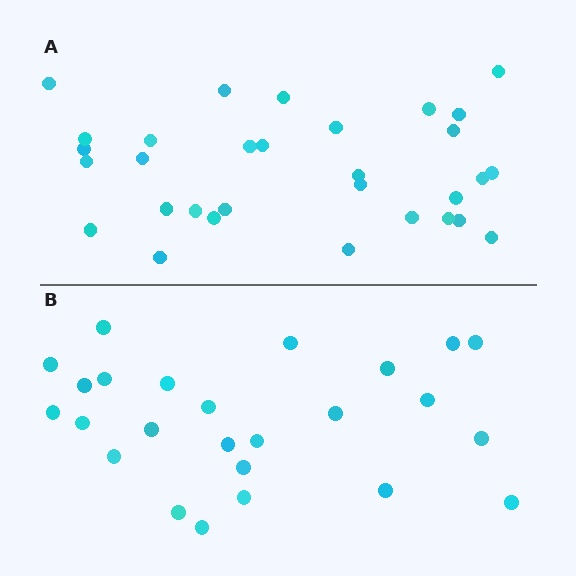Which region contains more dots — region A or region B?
Region A (the top region) has more dots.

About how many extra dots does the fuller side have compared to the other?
Region A has about 6 more dots than region B.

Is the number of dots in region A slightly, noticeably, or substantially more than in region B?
Region A has only slightly more — the two regions are fairly close. The ratio is roughly 1.2 to 1.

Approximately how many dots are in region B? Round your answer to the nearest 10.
About 20 dots. (The exact count is 25, which rounds to 20.)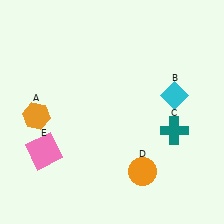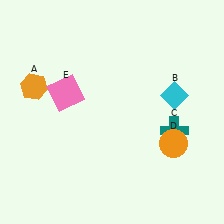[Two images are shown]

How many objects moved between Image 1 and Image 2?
3 objects moved between the two images.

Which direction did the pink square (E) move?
The pink square (E) moved up.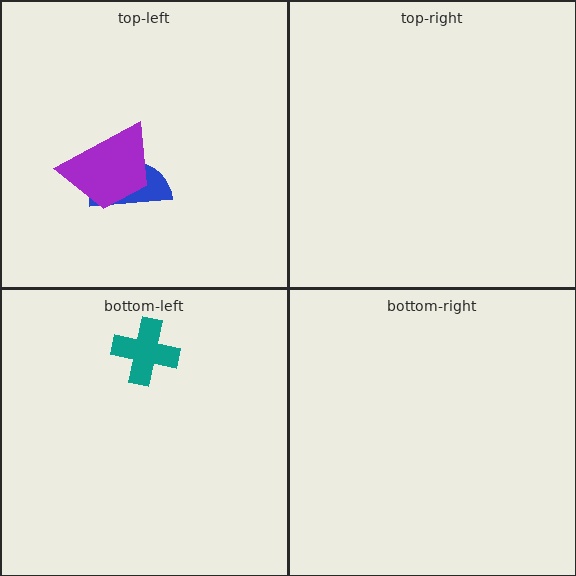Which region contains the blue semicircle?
The top-left region.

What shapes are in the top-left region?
The blue semicircle, the purple trapezoid.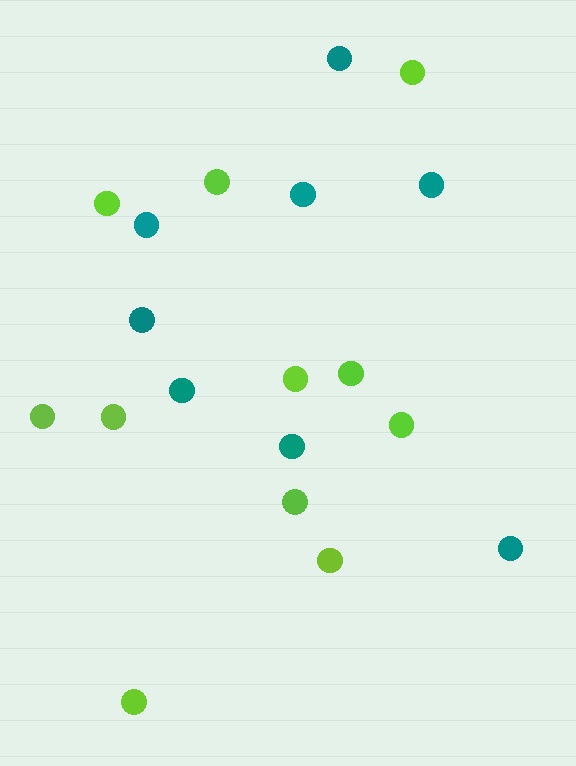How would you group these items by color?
There are 2 groups: one group of lime circles (11) and one group of teal circles (8).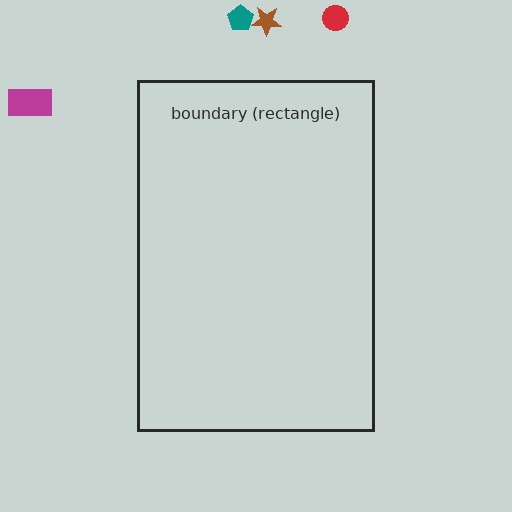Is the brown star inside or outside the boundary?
Outside.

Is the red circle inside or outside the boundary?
Outside.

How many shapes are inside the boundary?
0 inside, 4 outside.